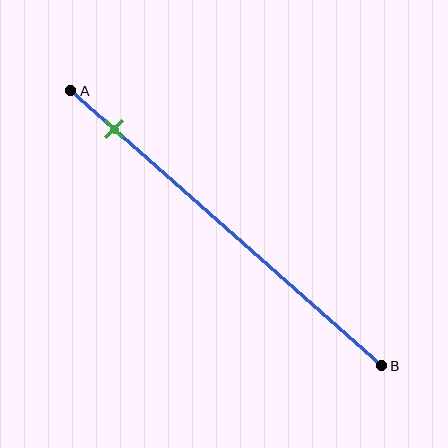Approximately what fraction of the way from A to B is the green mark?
The green mark is approximately 15% of the way from A to B.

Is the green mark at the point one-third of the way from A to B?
No, the mark is at about 15% from A, not at the 33% one-third point.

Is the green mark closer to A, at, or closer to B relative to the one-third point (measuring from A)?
The green mark is closer to point A than the one-third point of segment AB.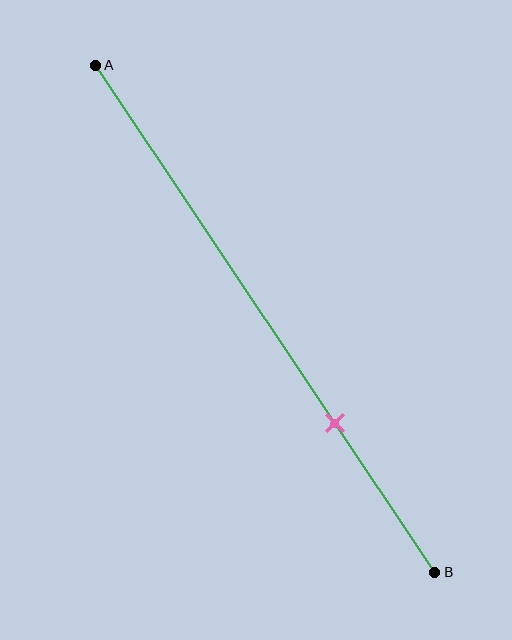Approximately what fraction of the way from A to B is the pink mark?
The pink mark is approximately 70% of the way from A to B.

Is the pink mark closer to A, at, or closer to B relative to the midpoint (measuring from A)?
The pink mark is closer to point B than the midpoint of segment AB.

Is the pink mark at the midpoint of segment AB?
No, the mark is at about 70% from A, not at the 50% midpoint.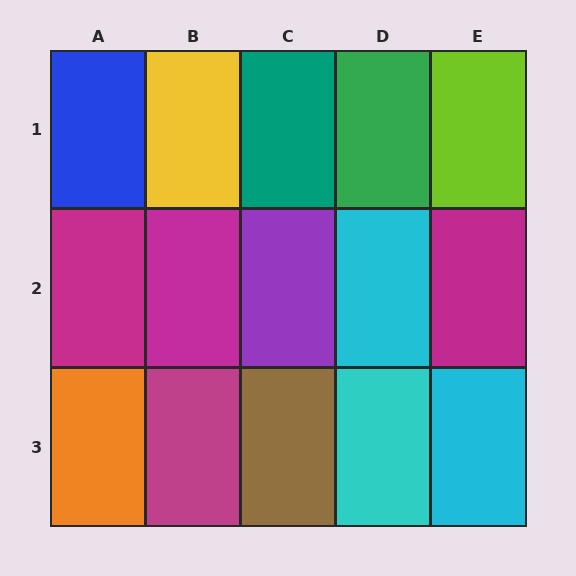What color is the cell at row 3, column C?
Brown.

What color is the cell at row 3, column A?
Orange.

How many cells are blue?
1 cell is blue.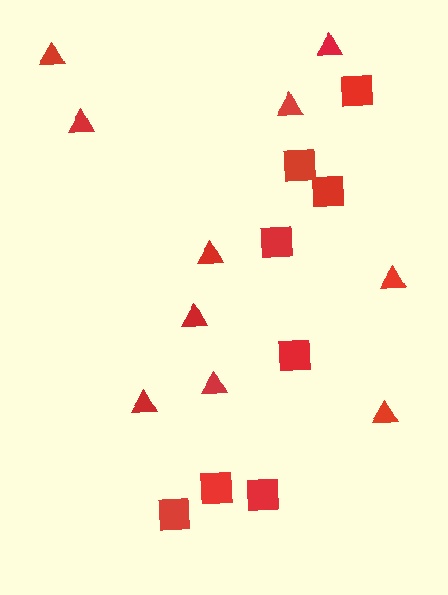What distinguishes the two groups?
There are 2 groups: one group of triangles (10) and one group of squares (8).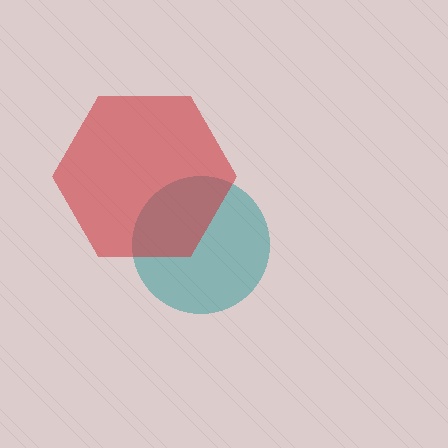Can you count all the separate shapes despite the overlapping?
Yes, there are 2 separate shapes.